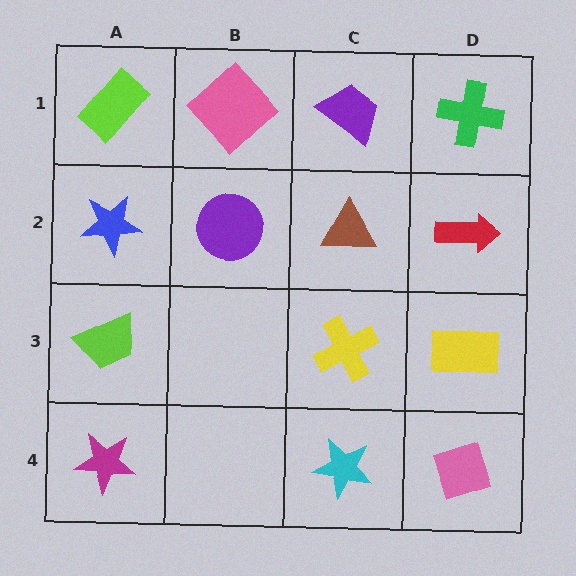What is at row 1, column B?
A pink diamond.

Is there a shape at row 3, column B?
No, that cell is empty.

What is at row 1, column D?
A green cross.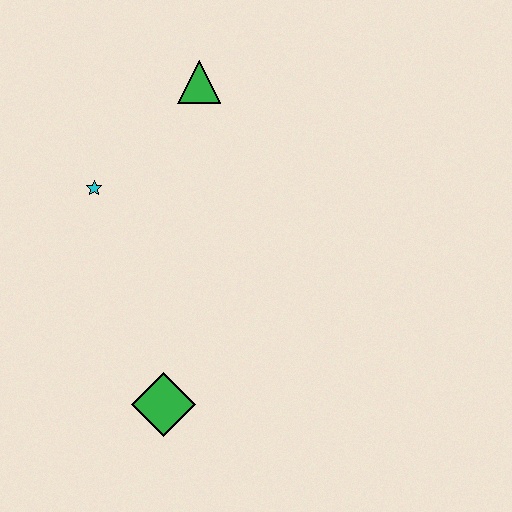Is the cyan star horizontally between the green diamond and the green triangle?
No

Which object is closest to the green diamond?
The cyan star is closest to the green diamond.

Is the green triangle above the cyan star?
Yes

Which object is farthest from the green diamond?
The green triangle is farthest from the green diamond.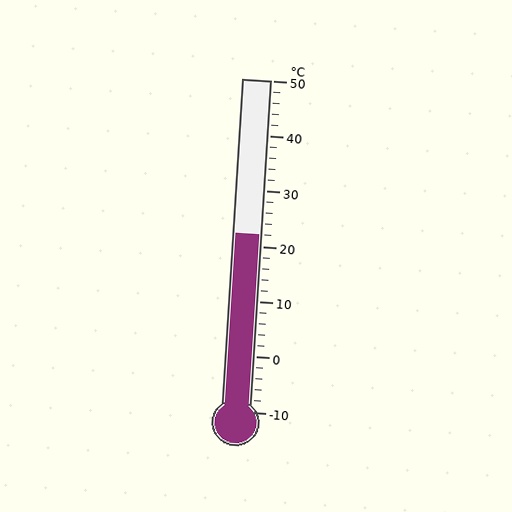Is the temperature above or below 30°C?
The temperature is below 30°C.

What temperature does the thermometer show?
The thermometer shows approximately 22°C.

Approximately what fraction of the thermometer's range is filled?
The thermometer is filled to approximately 55% of its range.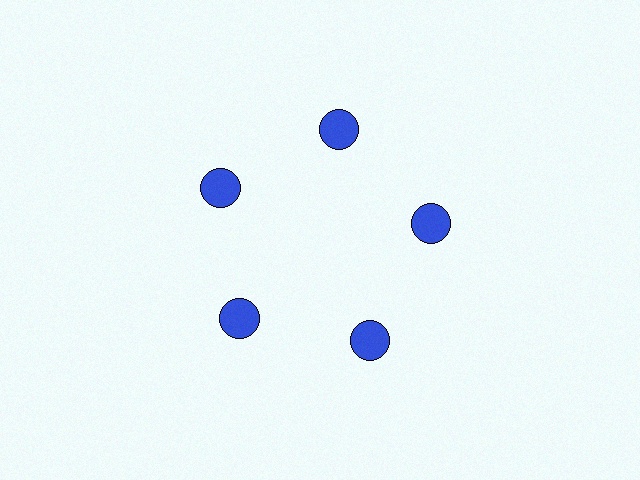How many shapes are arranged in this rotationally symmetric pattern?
There are 5 shapes, arranged in 5 groups of 1.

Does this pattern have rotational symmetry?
Yes, this pattern has 5-fold rotational symmetry. It looks the same after rotating 72 degrees around the center.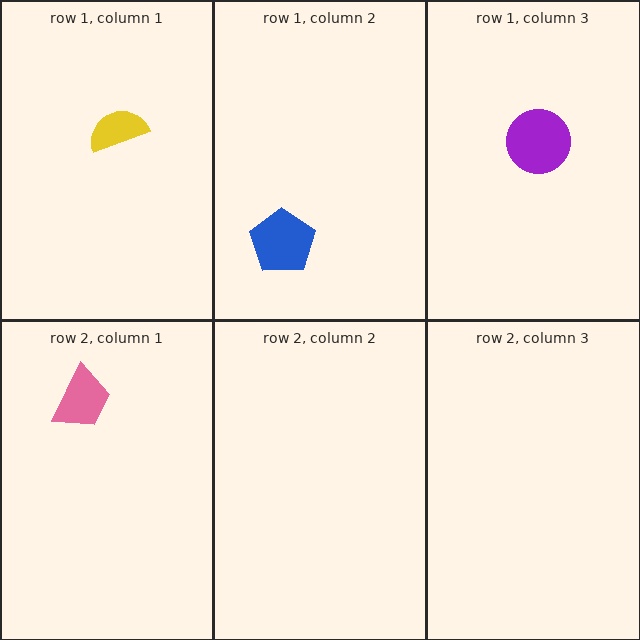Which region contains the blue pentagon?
The row 1, column 2 region.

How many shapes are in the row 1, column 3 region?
1.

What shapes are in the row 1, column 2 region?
The blue pentagon.